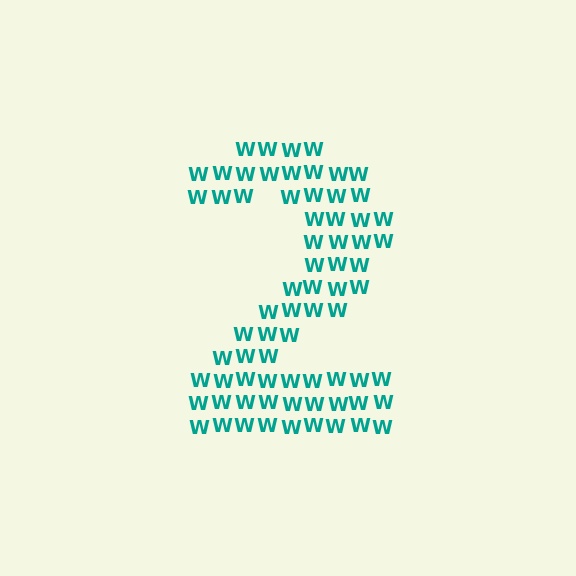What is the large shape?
The large shape is the digit 2.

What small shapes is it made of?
It is made of small letter W's.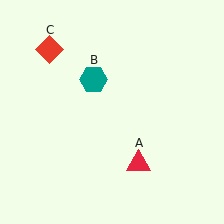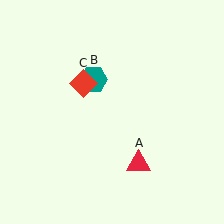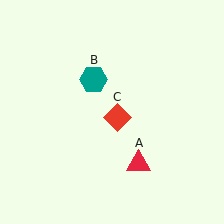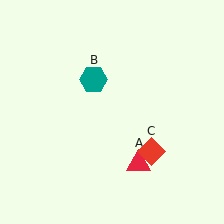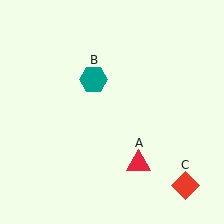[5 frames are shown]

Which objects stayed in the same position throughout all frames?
Red triangle (object A) and teal hexagon (object B) remained stationary.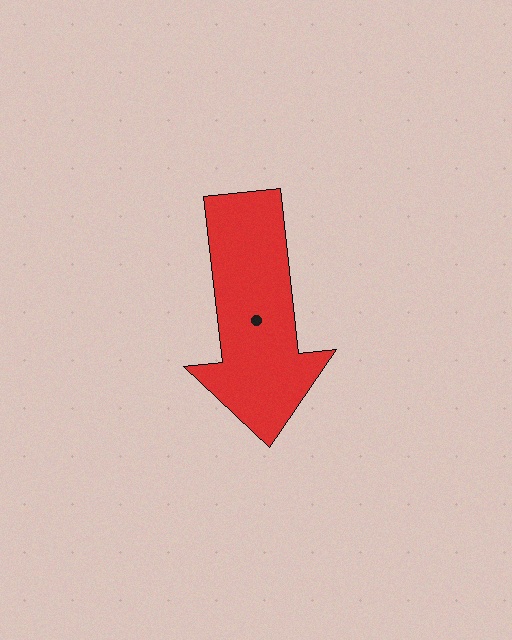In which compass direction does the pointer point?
South.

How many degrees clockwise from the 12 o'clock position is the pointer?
Approximately 174 degrees.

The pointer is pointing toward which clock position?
Roughly 6 o'clock.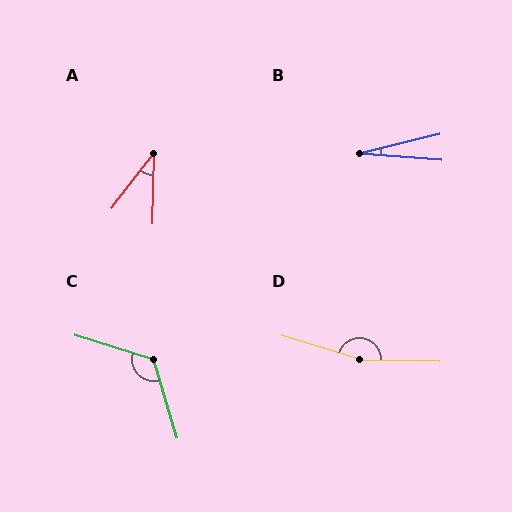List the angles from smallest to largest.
B (18°), A (37°), C (124°), D (164°).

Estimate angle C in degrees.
Approximately 124 degrees.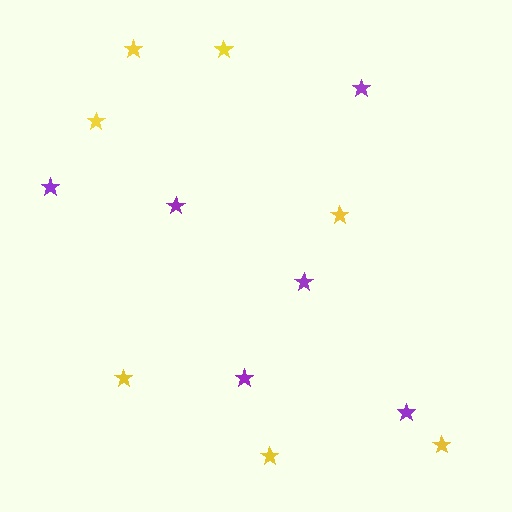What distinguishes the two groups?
There are 2 groups: one group of yellow stars (7) and one group of purple stars (6).